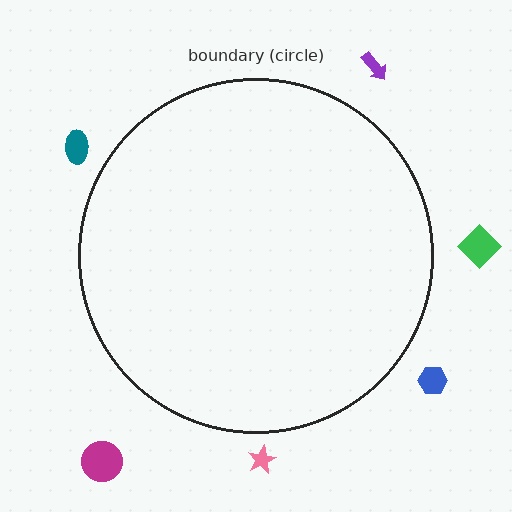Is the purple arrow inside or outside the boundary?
Outside.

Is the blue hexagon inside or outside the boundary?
Outside.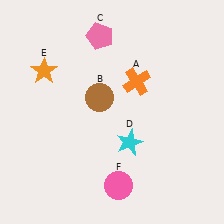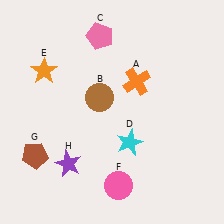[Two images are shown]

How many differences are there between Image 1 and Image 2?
There are 2 differences between the two images.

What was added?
A brown pentagon (G), a purple star (H) were added in Image 2.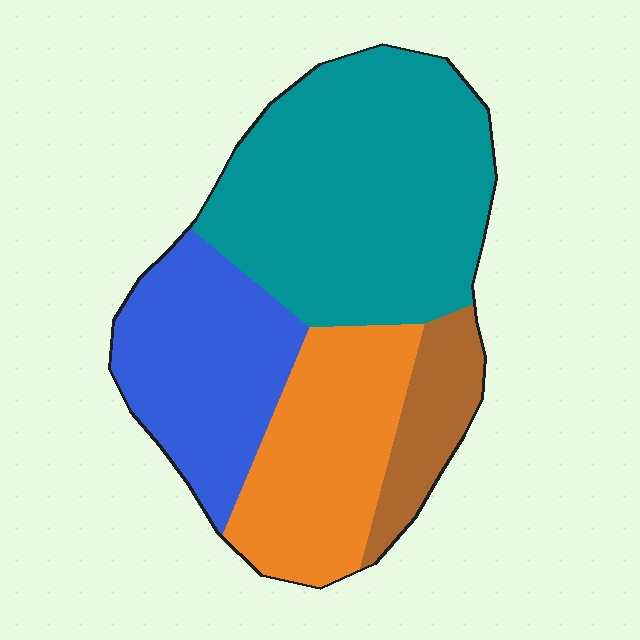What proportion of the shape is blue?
Blue covers about 25% of the shape.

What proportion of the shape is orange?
Orange covers about 25% of the shape.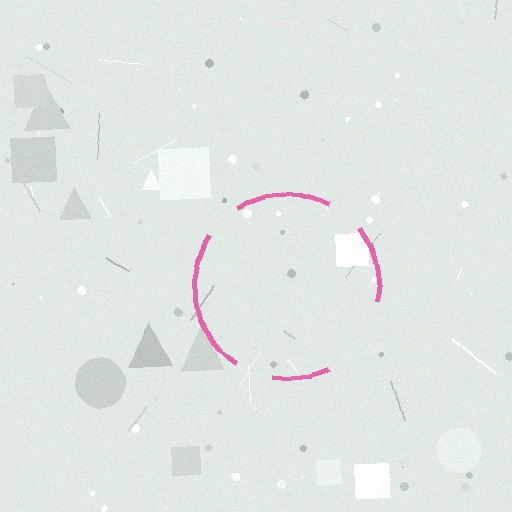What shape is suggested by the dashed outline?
The dashed outline suggests a circle.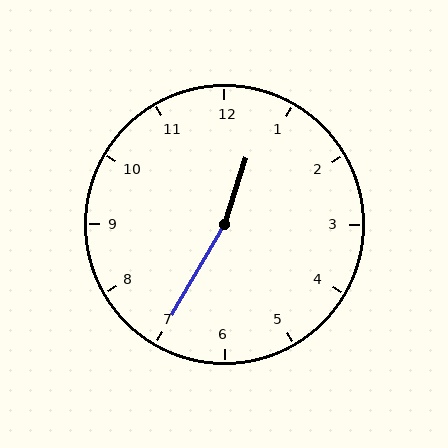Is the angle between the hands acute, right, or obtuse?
It is obtuse.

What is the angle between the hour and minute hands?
Approximately 168 degrees.